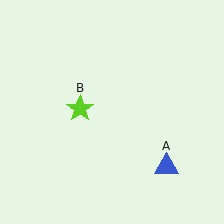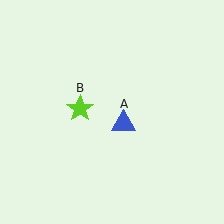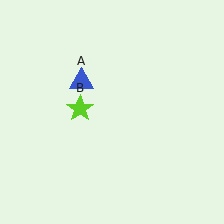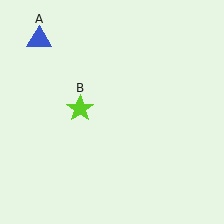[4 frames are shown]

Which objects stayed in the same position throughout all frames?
Lime star (object B) remained stationary.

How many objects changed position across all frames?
1 object changed position: blue triangle (object A).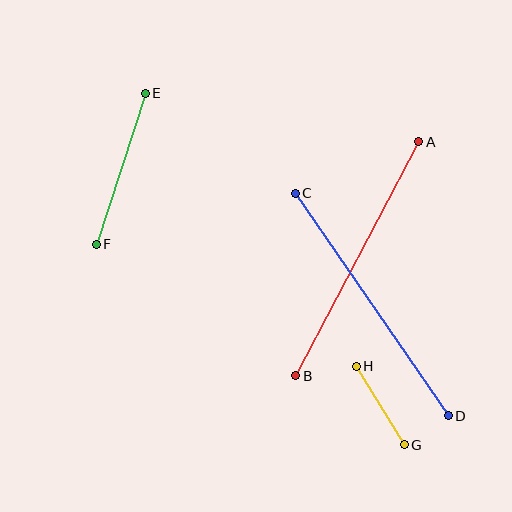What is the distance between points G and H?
The distance is approximately 92 pixels.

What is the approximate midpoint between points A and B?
The midpoint is at approximately (357, 259) pixels.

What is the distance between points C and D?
The distance is approximately 270 pixels.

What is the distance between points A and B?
The distance is approximately 265 pixels.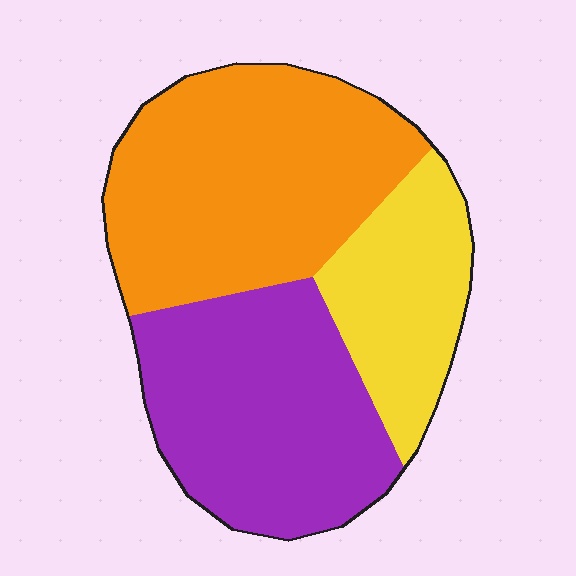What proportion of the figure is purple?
Purple covers roughly 35% of the figure.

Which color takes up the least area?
Yellow, at roughly 20%.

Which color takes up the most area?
Orange, at roughly 40%.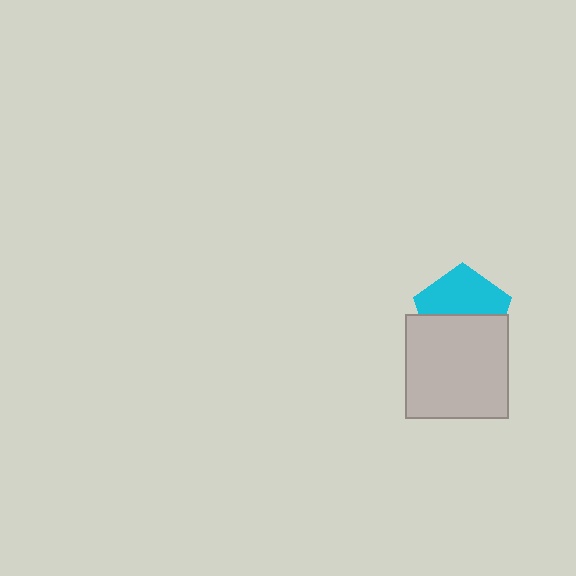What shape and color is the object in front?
The object in front is a light gray square.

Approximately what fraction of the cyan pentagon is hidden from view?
Roughly 49% of the cyan pentagon is hidden behind the light gray square.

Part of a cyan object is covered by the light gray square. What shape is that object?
It is a pentagon.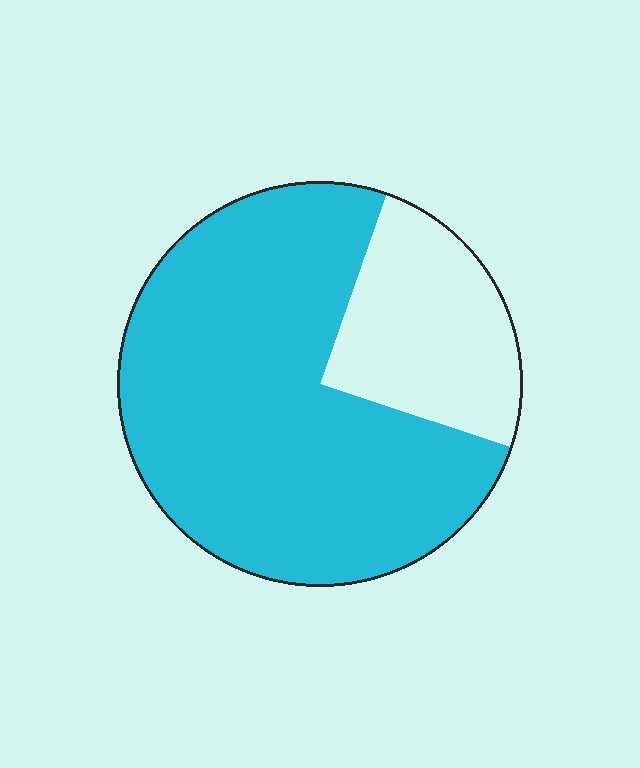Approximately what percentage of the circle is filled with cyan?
Approximately 75%.